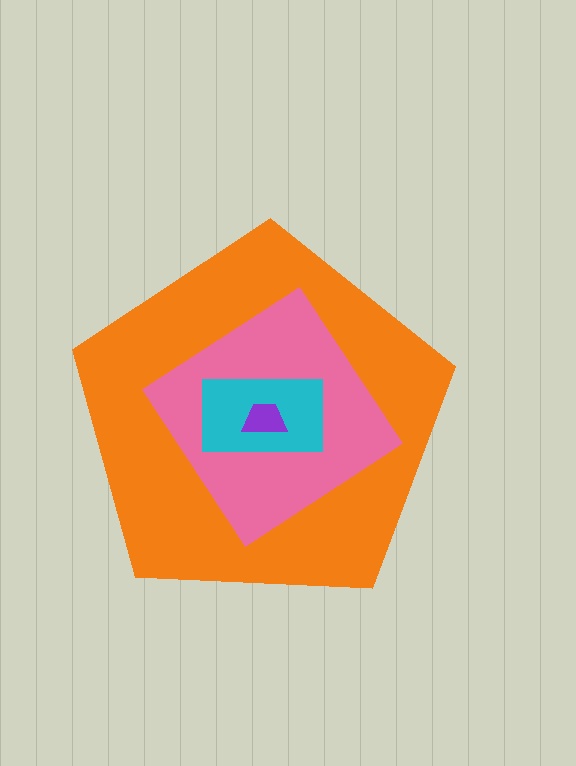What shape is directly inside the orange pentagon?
The pink diamond.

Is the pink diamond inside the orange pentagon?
Yes.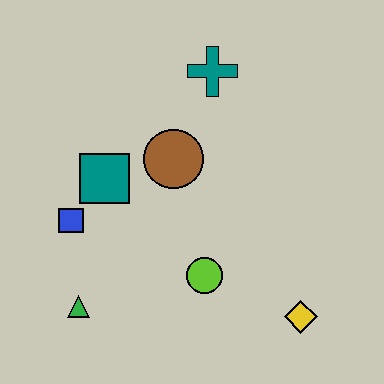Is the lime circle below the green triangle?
No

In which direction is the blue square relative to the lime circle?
The blue square is to the left of the lime circle.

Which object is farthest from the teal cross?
The green triangle is farthest from the teal cross.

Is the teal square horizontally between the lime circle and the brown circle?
No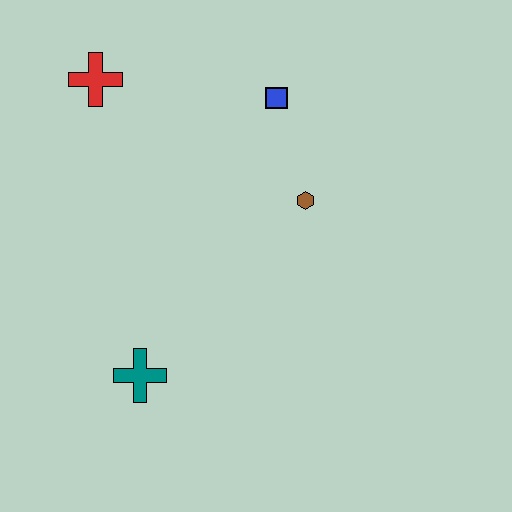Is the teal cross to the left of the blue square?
Yes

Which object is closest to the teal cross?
The brown hexagon is closest to the teal cross.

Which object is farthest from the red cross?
The teal cross is farthest from the red cross.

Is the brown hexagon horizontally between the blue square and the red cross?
No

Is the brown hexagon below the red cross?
Yes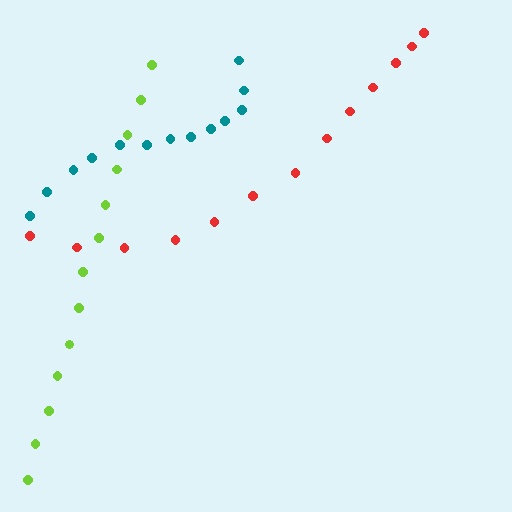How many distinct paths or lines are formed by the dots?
There are 3 distinct paths.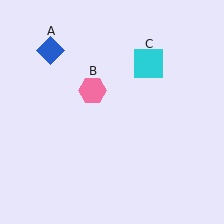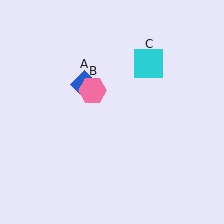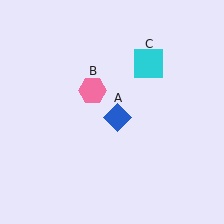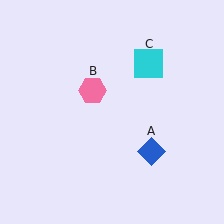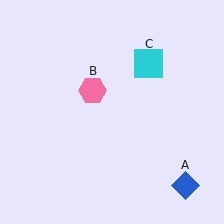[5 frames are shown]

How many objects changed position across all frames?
1 object changed position: blue diamond (object A).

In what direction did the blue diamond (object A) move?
The blue diamond (object A) moved down and to the right.